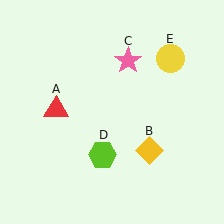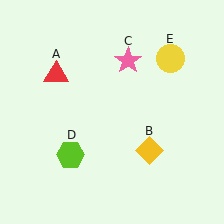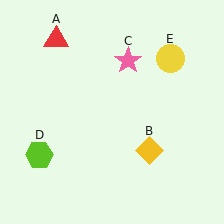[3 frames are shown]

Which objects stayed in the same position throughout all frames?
Yellow diamond (object B) and pink star (object C) and yellow circle (object E) remained stationary.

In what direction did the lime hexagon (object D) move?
The lime hexagon (object D) moved left.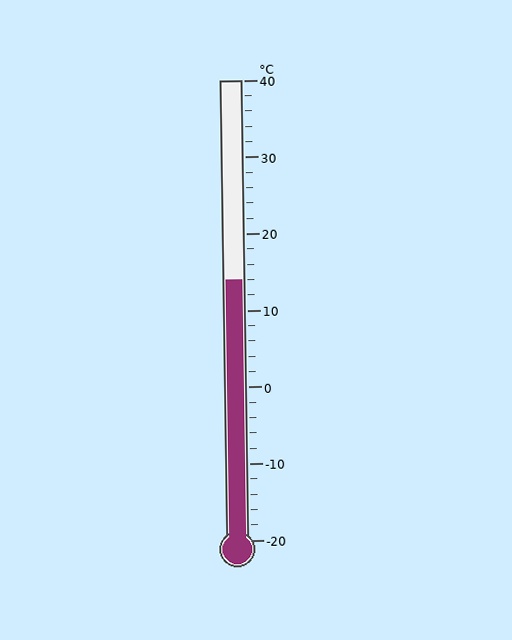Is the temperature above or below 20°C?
The temperature is below 20°C.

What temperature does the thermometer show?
The thermometer shows approximately 14°C.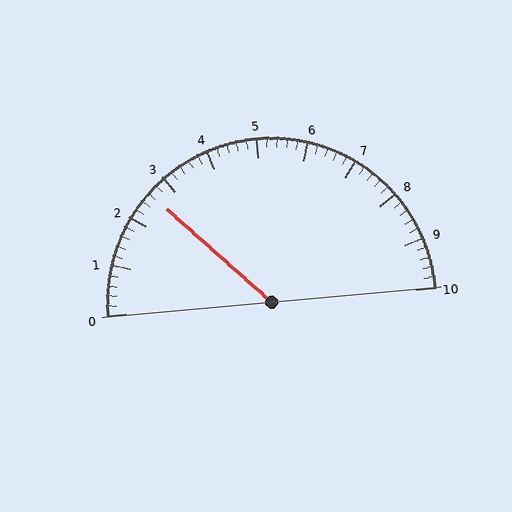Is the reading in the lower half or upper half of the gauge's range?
The reading is in the lower half of the range (0 to 10).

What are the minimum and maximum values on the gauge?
The gauge ranges from 0 to 10.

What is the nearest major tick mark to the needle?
The nearest major tick mark is 3.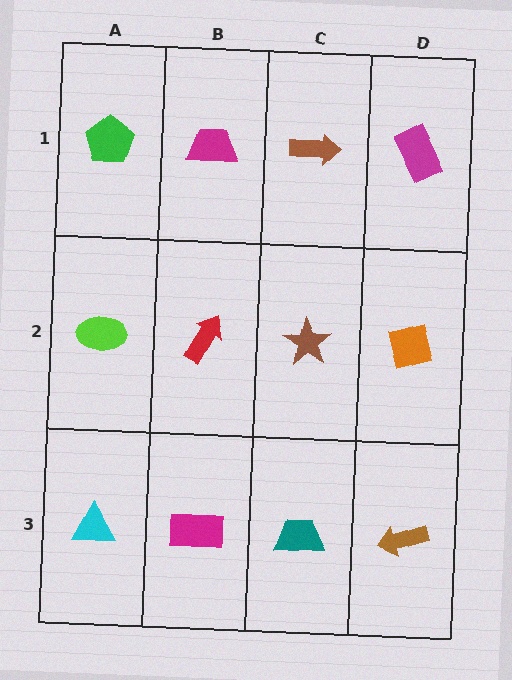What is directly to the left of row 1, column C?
A magenta trapezoid.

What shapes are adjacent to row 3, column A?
A lime ellipse (row 2, column A), a magenta rectangle (row 3, column B).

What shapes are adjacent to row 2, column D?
A magenta rectangle (row 1, column D), a brown arrow (row 3, column D), a brown star (row 2, column C).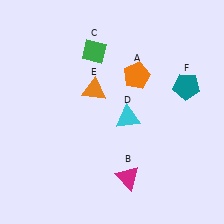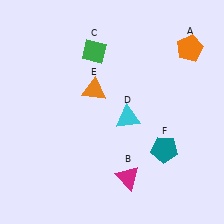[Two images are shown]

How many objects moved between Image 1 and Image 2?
2 objects moved between the two images.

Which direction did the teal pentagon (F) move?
The teal pentagon (F) moved down.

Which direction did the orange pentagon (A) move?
The orange pentagon (A) moved right.